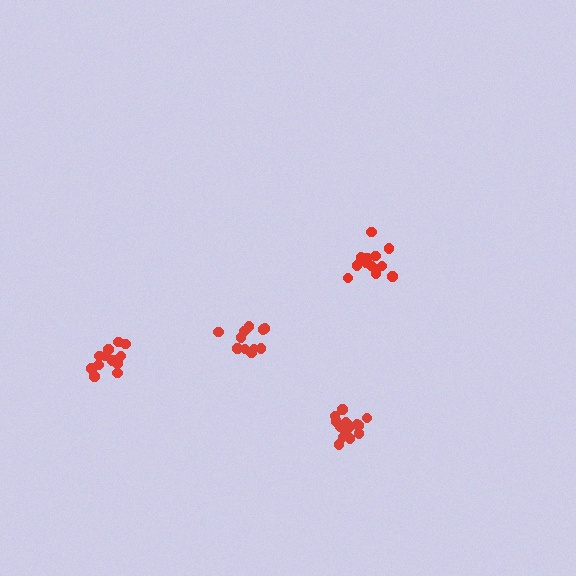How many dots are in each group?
Group 1: 16 dots, Group 2: 11 dots, Group 3: 13 dots, Group 4: 14 dots (54 total).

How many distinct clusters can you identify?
There are 4 distinct clusters.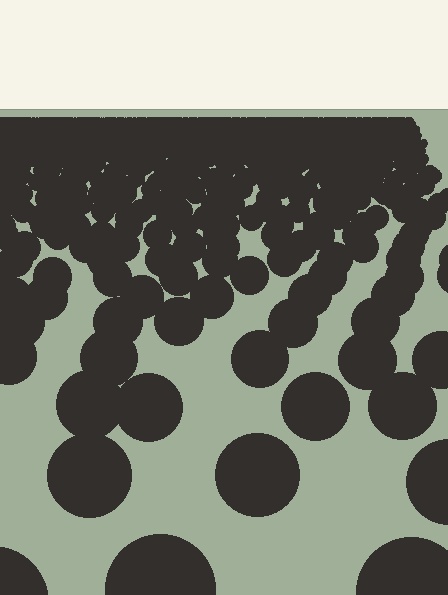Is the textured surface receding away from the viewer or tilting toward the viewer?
The surface is receding away from the viewer. Texture elements get smaller and denser toward the top.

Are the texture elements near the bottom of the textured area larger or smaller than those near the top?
Larger. Near the bottom, elements are closer to the viewer and appear at a bigger on-screen size.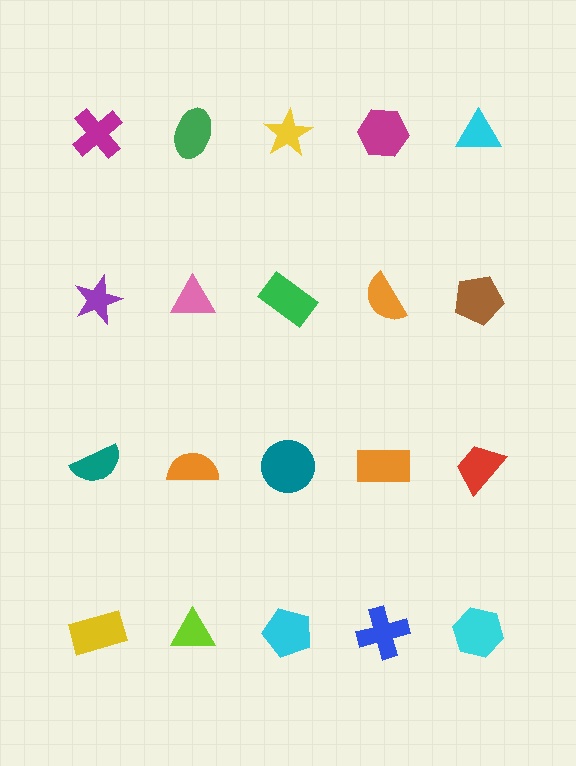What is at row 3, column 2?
An orange semicircle.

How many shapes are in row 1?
5 shapes.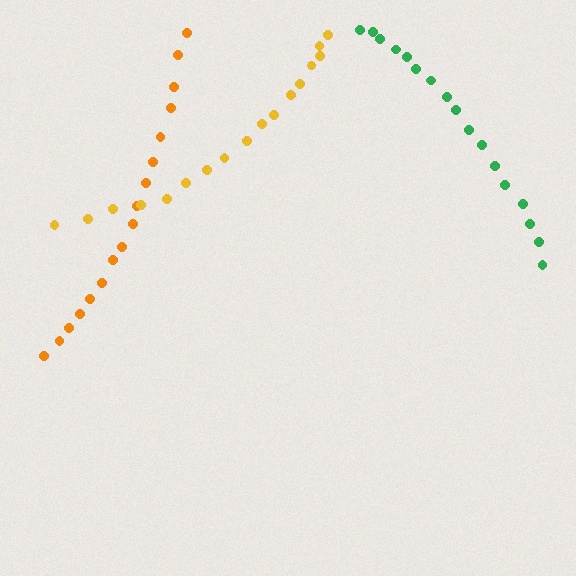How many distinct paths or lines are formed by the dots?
There are 3 distinct paths.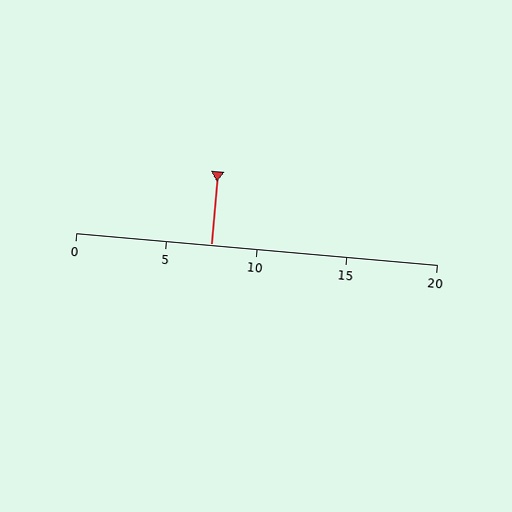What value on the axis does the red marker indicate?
The marker indicates approximately 7.5.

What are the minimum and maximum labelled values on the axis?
The axis runs from 0 to 20.